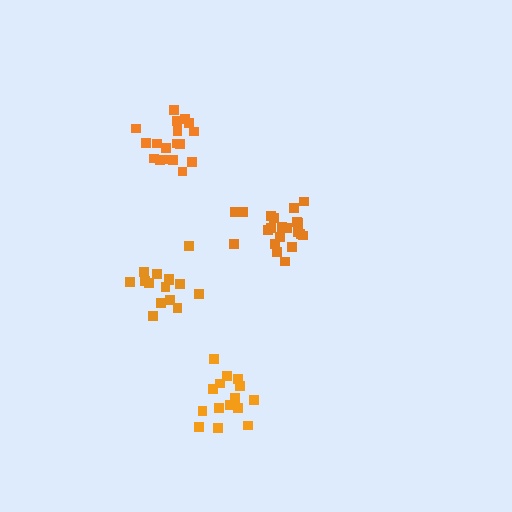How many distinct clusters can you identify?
There are 4 distinct clusters.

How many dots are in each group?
Group 1: 15 dots, Group 2: 21 dots, Group 3: 18 dots, Group 4: 15 dots (69 total).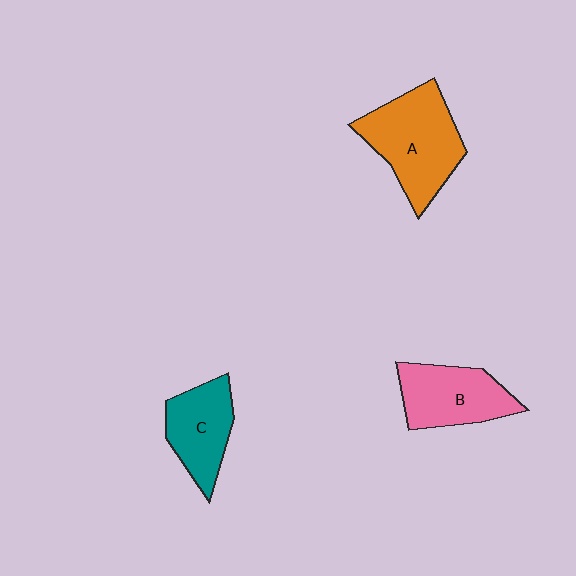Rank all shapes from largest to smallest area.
From largest to smallest: A (orange), B (pink), C (teal).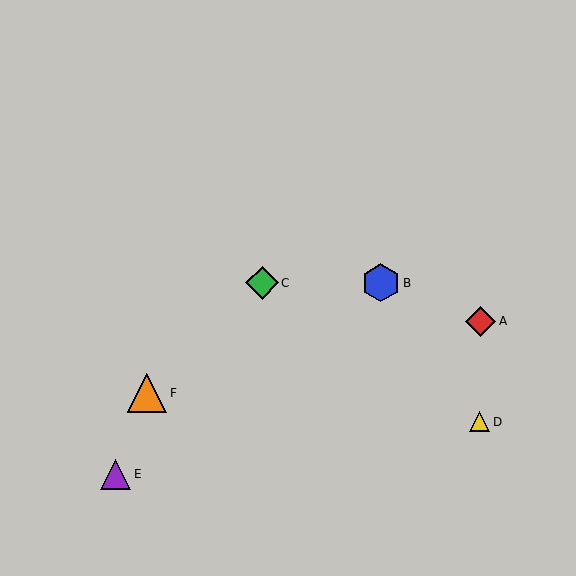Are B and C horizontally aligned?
Yes, both are at y≈283.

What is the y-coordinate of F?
Object F is at y≈393.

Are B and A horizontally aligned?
No, B is at y≈283 and A is at y≈321.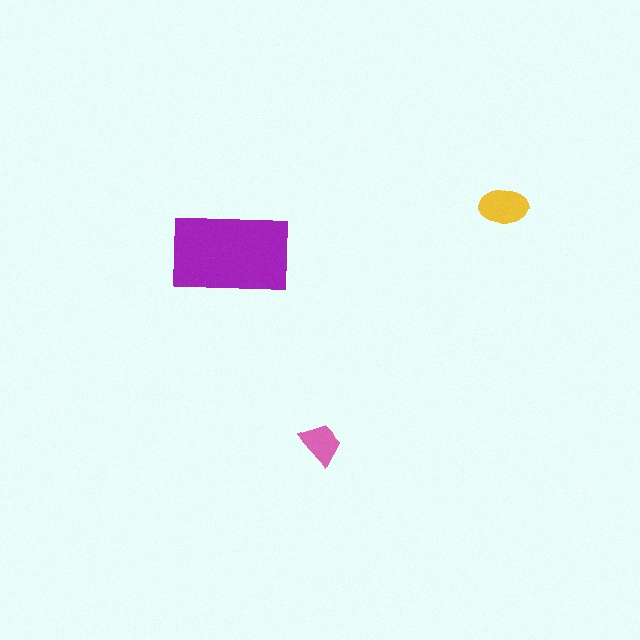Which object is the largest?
The purple rectangle.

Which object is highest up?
The yellow ellipse is topmost.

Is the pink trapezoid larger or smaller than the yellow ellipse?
Smaller.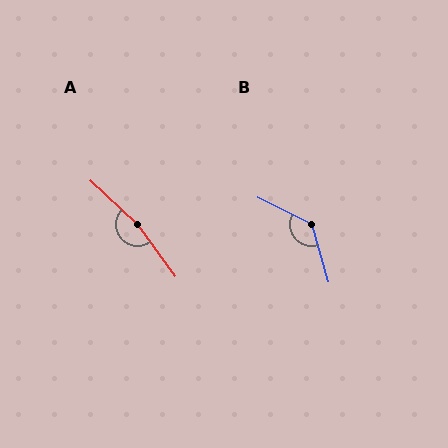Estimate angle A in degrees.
Approximately 169 degrees.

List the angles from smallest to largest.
B (132°), A (169°).